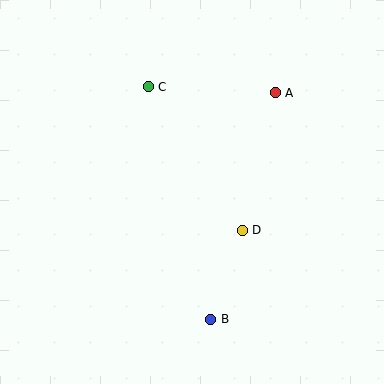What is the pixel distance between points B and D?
The distance between B and D is 95 pixels.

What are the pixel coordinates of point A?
Point A is at (275, 93).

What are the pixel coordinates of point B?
Point B is at (211, 319).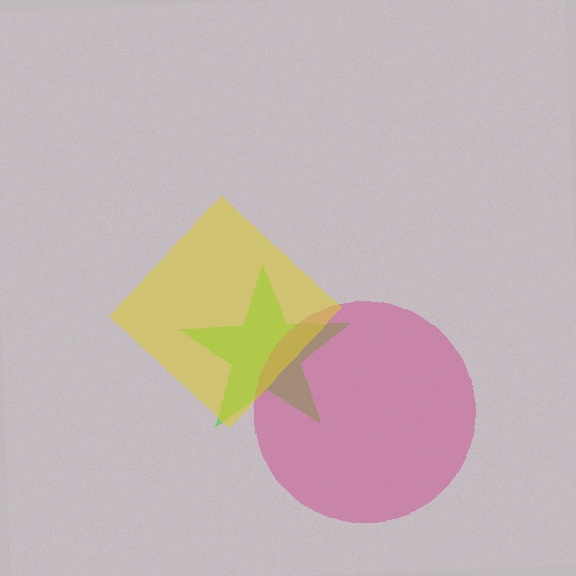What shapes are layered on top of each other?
The layered shapes are: a lime star, a magenta circle, a yellow diamond.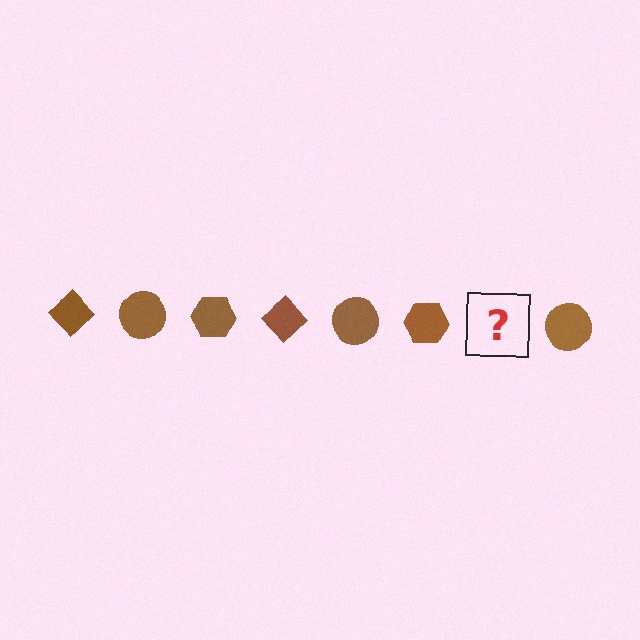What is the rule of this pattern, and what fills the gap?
The rule is that the pattern cycles through diamond, circle, hexagon shapes in brown. The gap should be filled with a brown diamond.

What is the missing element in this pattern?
The missing element is a brown diamond.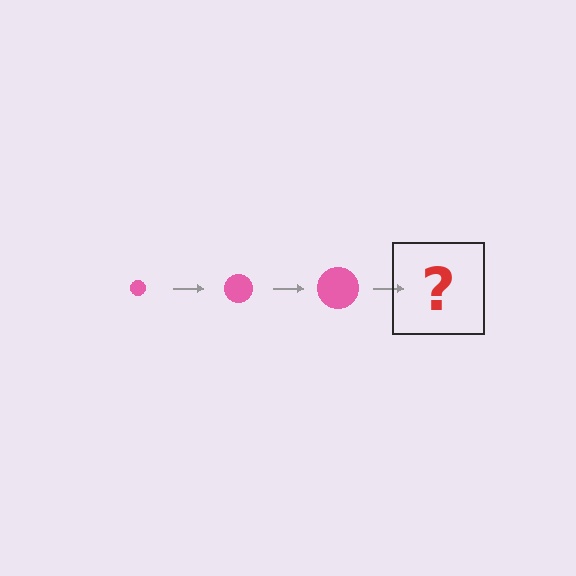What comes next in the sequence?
The next element should be a pink circle, larger than the previous one.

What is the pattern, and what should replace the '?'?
The pattern is that the circle gets progressively larger each step. The '?' should be a pink circle, larger than the previous one.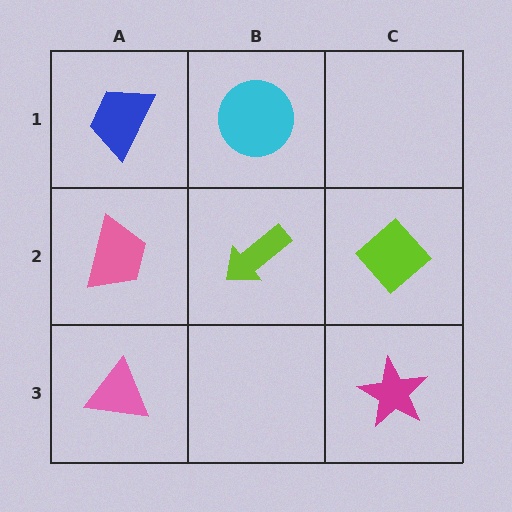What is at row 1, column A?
A blue trapezoid.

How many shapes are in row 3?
2 shapes.